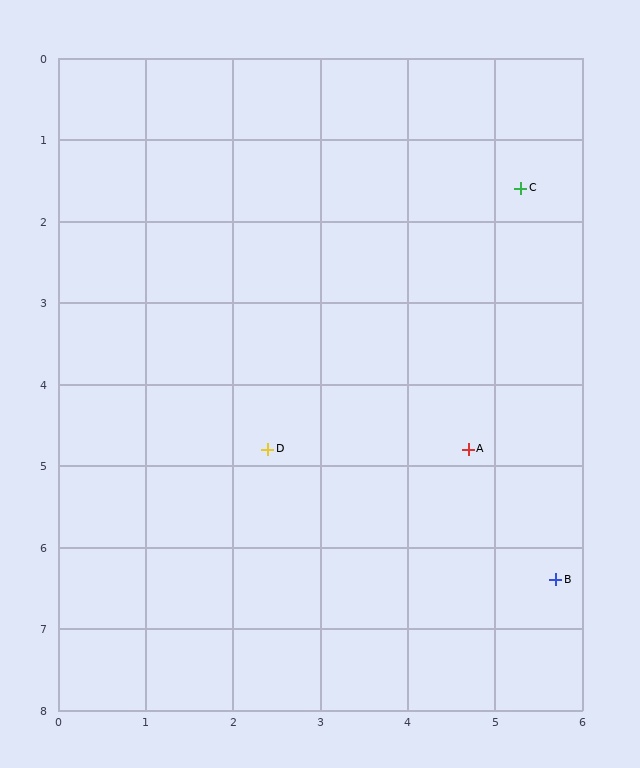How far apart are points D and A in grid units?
Points D and A are about 2.3 grid units apart.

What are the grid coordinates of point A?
Point A is at approximately (4.7, 4.8).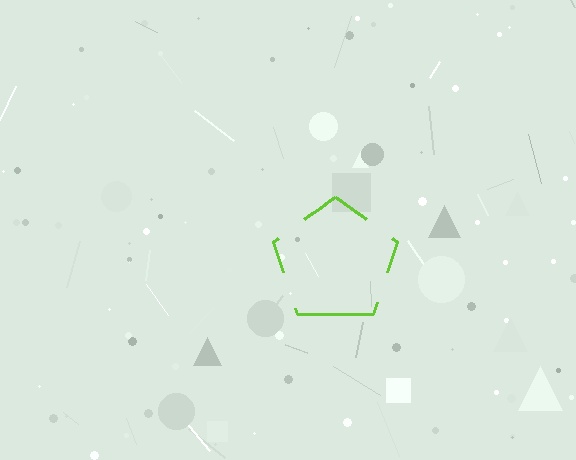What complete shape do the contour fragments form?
The contour fragments form a pentagon.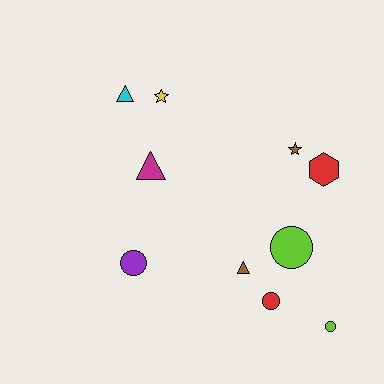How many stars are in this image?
There are 2 stars.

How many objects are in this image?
There are 10 objects.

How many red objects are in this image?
There are 2 red objects.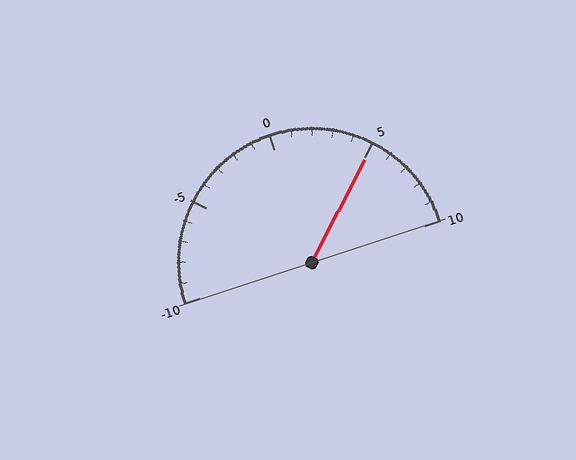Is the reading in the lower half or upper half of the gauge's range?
The reading is in the upper half of the range (-10 to 10).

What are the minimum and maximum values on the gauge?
The gauge ranges from -10 to 10.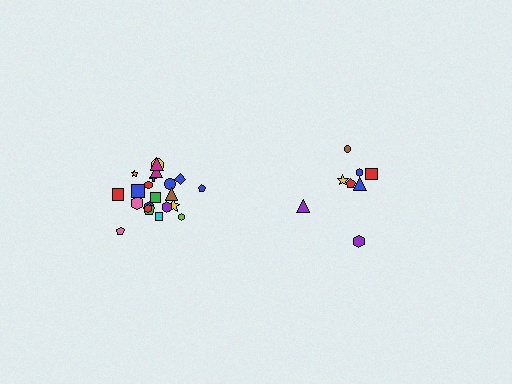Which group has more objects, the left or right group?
The left group.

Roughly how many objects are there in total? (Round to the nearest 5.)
Roughly 30 objects in total.